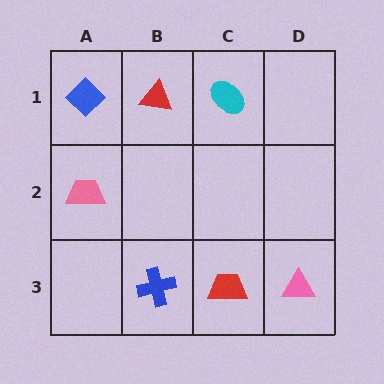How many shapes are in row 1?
3 shapes.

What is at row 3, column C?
A red trapezoid.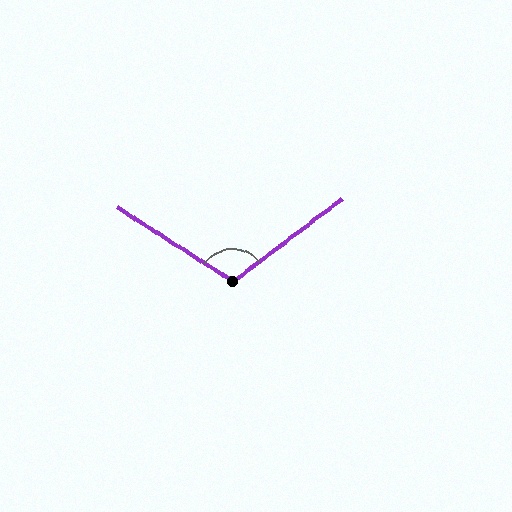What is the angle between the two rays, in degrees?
Approximately 110 degrees.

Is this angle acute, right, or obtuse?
It is obtuse.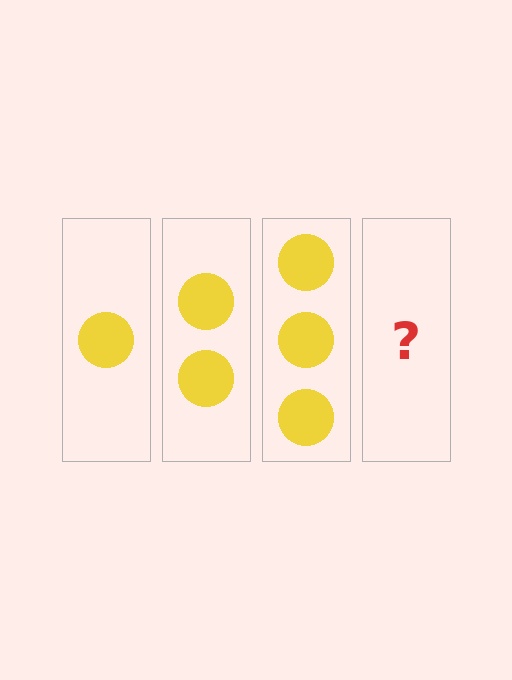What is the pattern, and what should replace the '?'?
The pattern is that each step adds one more circle. The '?' should be 4 circles.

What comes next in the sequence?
The next element should be 4 circles.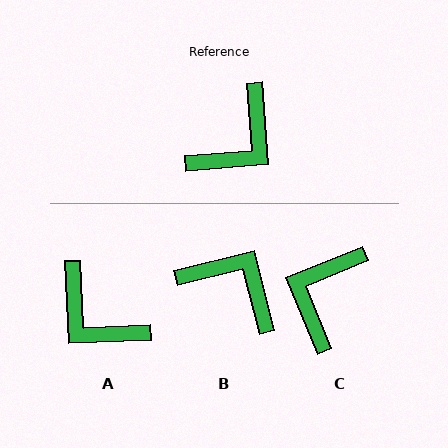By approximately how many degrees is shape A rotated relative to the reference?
Approximately 92 degrees clockwise.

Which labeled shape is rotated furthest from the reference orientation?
C, about 162 degrees away.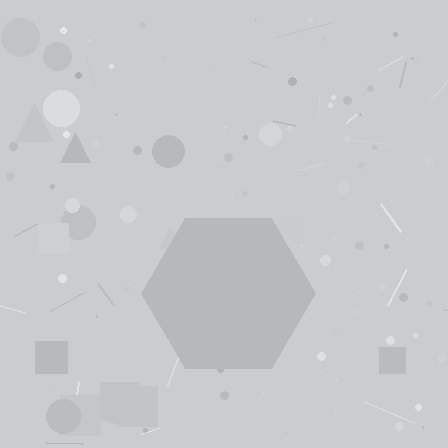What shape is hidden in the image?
A hexagon is hidden in the image.